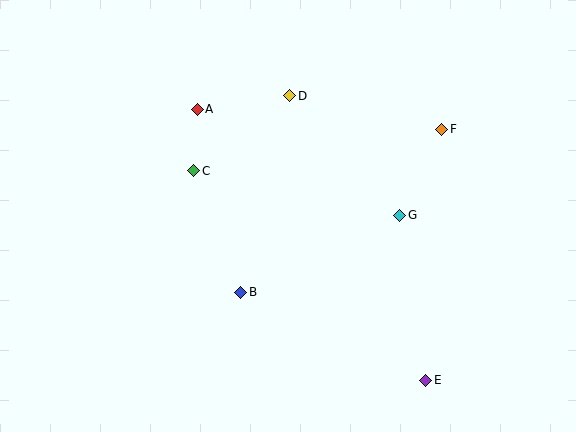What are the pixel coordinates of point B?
Point B is at (241, 292).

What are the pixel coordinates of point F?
Point F is at (442, 129).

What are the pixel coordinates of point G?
Point G is at (400, 215).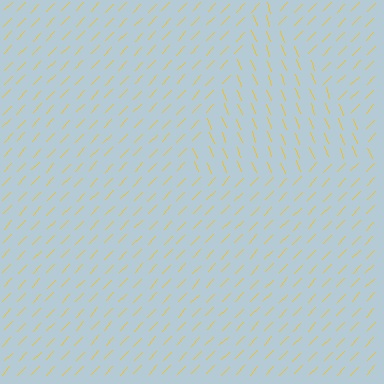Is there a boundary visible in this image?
Yes, there is a texture boundary formed by a change in line orientation.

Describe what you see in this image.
The image is filled with small yellow line segments. A triangle region in the image has lines oriented differently from the surrounding lines, creating a visible texture boundary.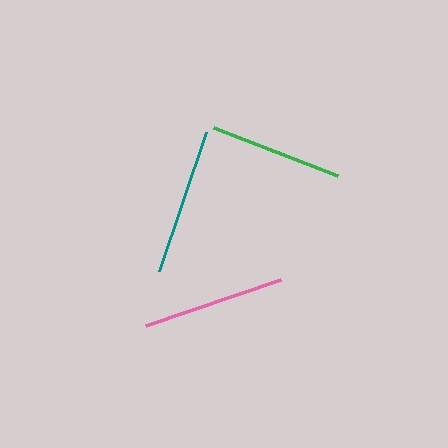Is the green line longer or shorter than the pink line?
The pink line is longer than the green line.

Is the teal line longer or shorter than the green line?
The teal line is longer than the green line.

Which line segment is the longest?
The teal line is the longest at approximately 147 pixels.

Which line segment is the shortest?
The green line is the shortest at approximately 133 pixels.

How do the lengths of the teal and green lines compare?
The teal and green lines are approximately the same length.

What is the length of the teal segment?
The teal segment is approximately 147 pixels long.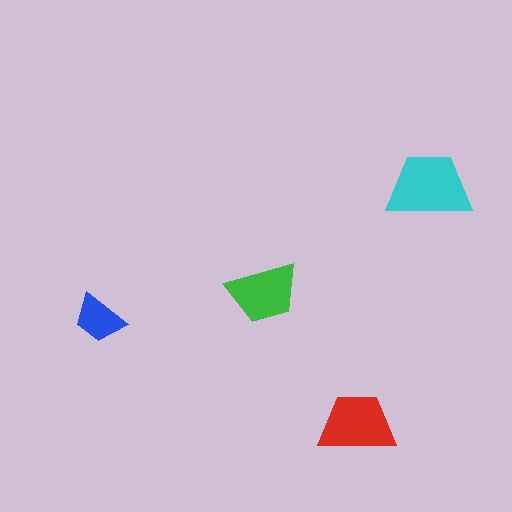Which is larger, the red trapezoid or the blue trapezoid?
The red one.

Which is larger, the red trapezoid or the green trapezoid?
The red one.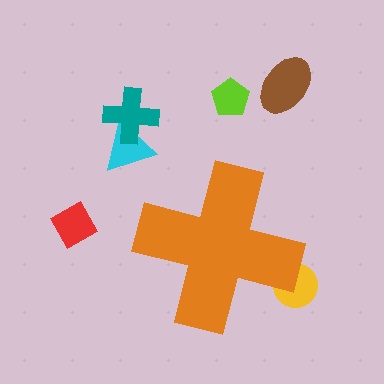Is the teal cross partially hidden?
No, the teal cross is fully visible.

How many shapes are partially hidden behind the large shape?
1 shape is partially hidden.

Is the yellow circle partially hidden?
Yes, the yellow circle is partially hidden behind the orange cross.